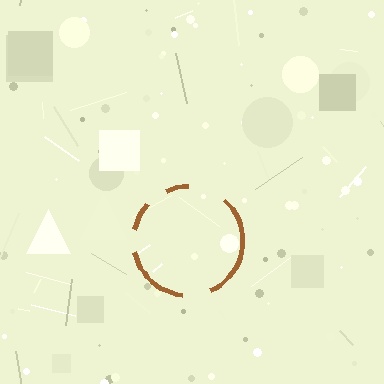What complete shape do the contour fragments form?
The contour fragments form a circle.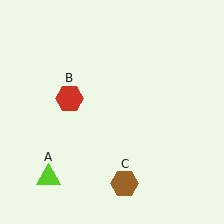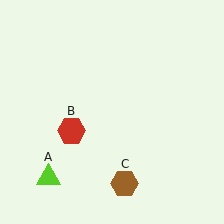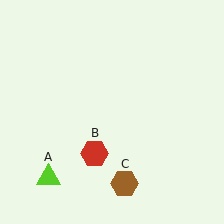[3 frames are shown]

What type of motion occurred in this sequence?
The red hexagon (object B) rotated counterclockwise around the center of the scene.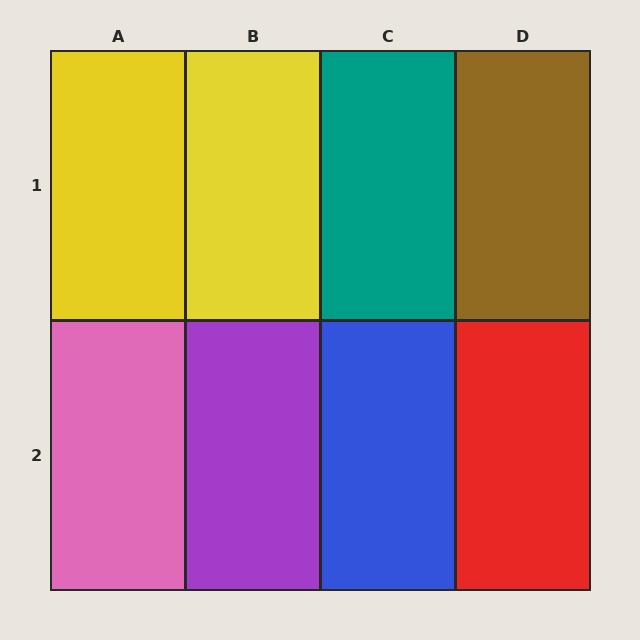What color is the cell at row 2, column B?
Purple.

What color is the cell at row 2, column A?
Pink.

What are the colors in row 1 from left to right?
Yellow, yellow, teal, brown.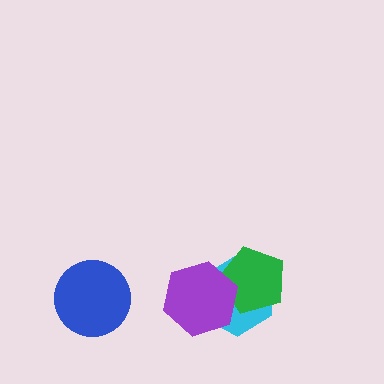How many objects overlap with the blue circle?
0 objects overlap with the blue circle.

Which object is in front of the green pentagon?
The purple hexagon is in front of the green pentagon.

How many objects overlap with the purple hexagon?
2 objects overlap with the purple hexagon.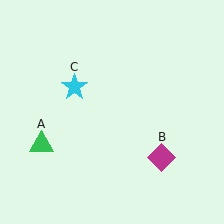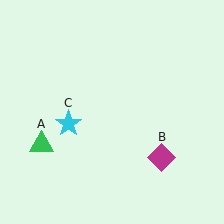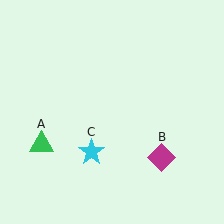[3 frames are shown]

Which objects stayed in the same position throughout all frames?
Green triangle (object A) and magenta diamond (object B) remained stationary.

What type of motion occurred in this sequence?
The cyan star (object C) rotated counterclockwise around the center of the scene.